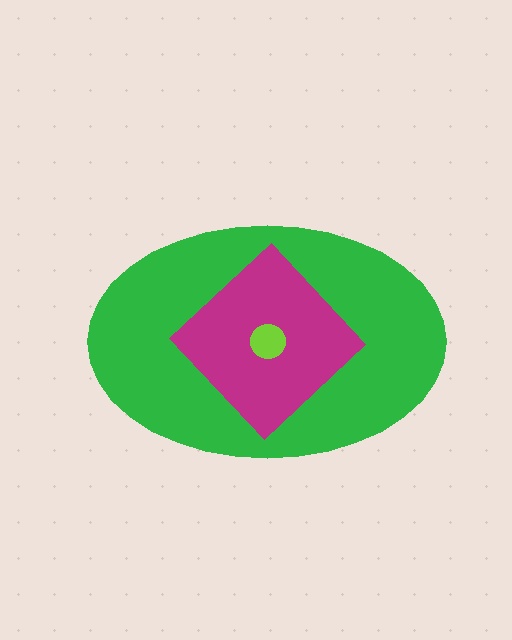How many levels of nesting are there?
3.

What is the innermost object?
The lime circle.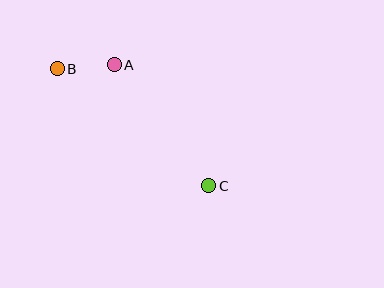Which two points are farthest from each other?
Points B and C are farthest from each other.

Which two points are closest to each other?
Points A and B are closest to each other.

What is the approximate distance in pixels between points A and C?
The distance between A and C is approximately 154 pixels.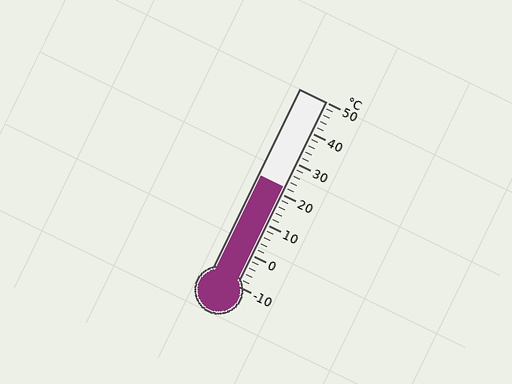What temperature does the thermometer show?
The thermometer shows approximately 22°C.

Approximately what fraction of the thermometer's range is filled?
The thermometer is filled to approximately 55% of its range.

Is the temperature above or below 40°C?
The temperature is below 40°C.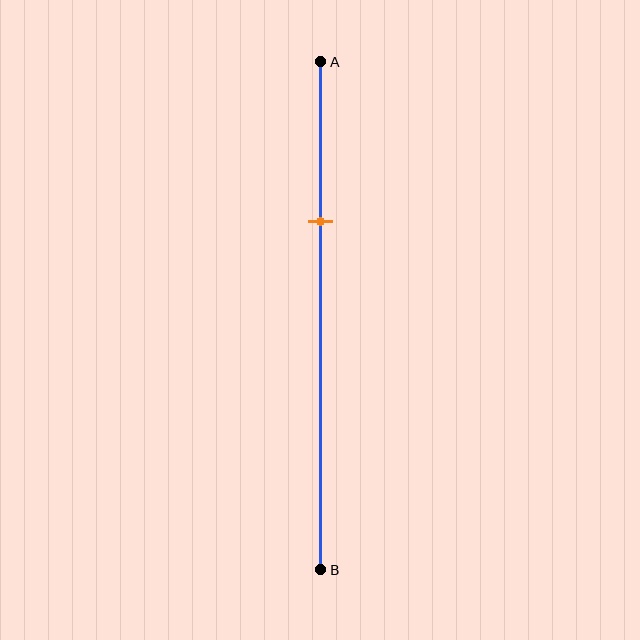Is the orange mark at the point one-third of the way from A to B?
Yes, the mark is approximately at the one-third point.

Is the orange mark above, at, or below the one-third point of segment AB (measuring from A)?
The orange mark is approximately at the one-third point of segment AB.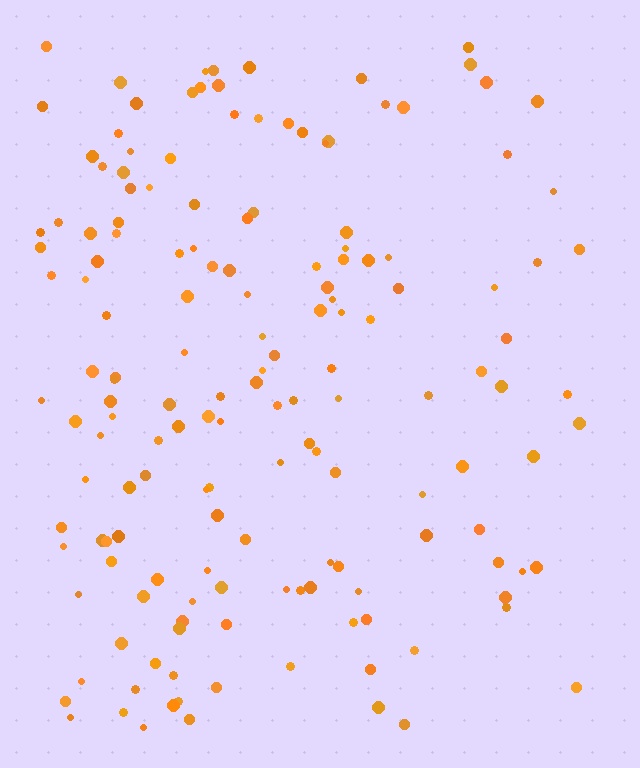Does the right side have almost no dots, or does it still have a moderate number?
Still a moderate number, just noticeably fewer than the left.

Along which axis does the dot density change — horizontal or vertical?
Horizontal.